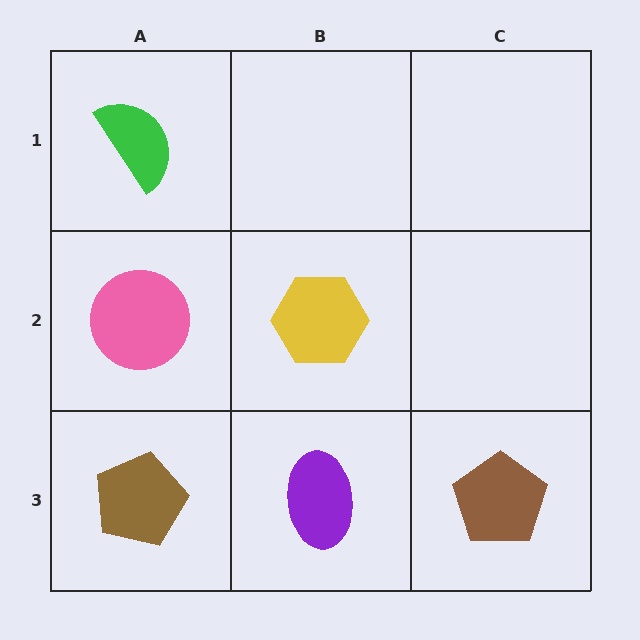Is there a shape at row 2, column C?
No, that cell is empty.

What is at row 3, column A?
A brown pentagon.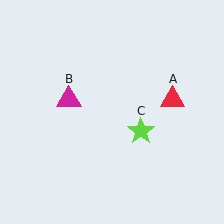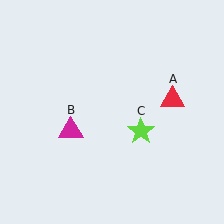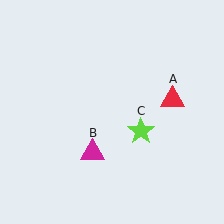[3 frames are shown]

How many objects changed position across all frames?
1 object changed position: magenta triangle (object B).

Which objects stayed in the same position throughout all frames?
Red triangle (object A) and lime star (object C) remained stationary.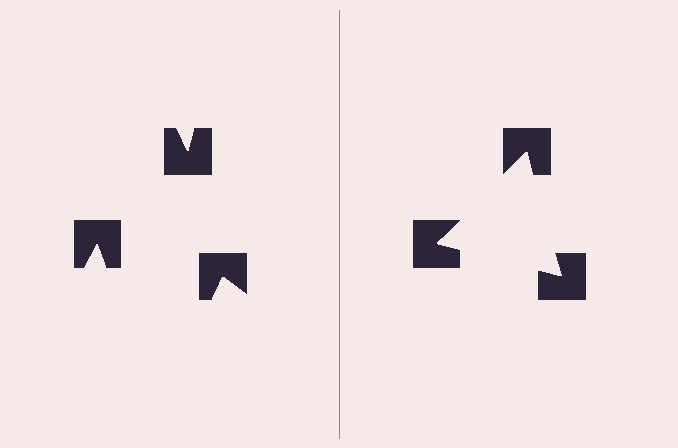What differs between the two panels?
The notched squares are positioned identically on both sides; only the wedge orientations differ. On the right they align to a triangle; on the left they are misaligned.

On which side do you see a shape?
An illusory triangle appears on the right side. On the left side the wedge cuts are rotated, so no coherent shape forms.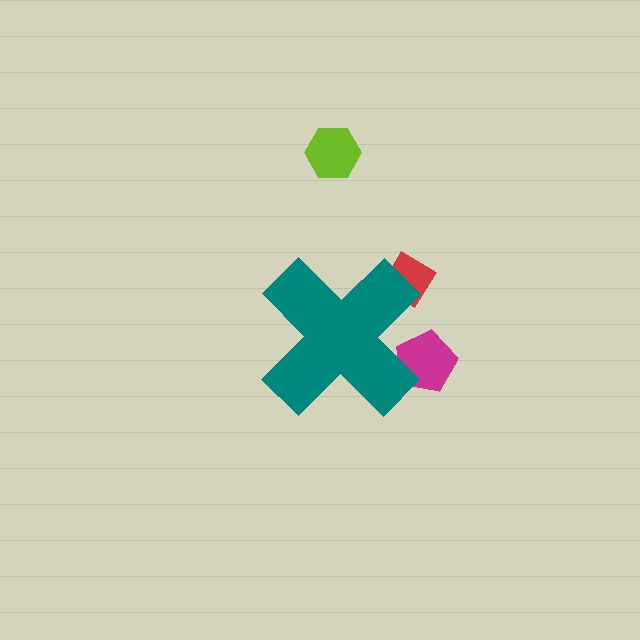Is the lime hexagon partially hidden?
No, the lime hexagon is fully visible.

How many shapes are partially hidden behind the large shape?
2 shapes are partially hidden.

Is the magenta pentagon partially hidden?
Yes, the magenta pentagon is partially hidden behind the teal cross.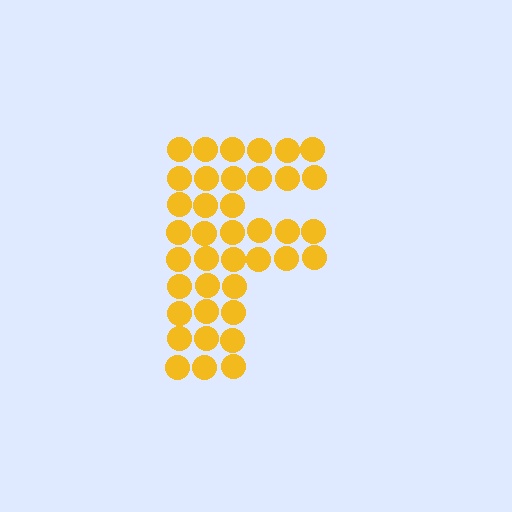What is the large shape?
The large shape is the letter F.